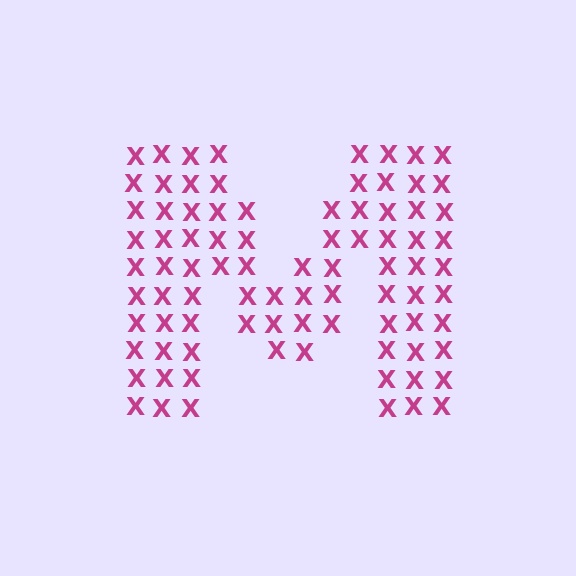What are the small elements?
The small elements are letter X's.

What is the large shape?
The large shape is the letter M.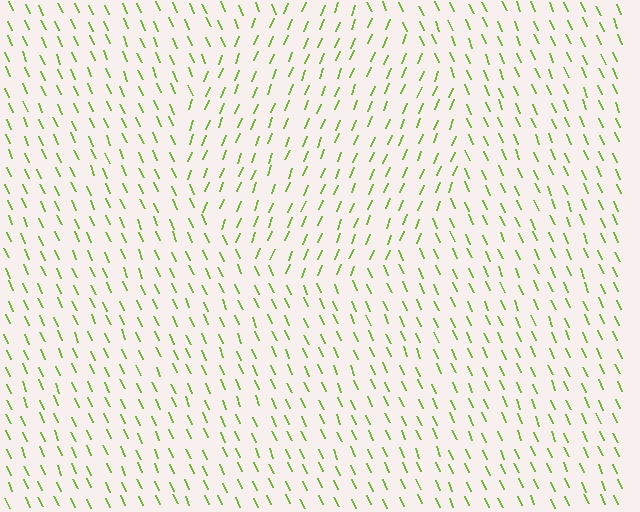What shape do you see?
I see a circle.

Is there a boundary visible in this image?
Yes, there is a texture boundary formed by a change in line orientation.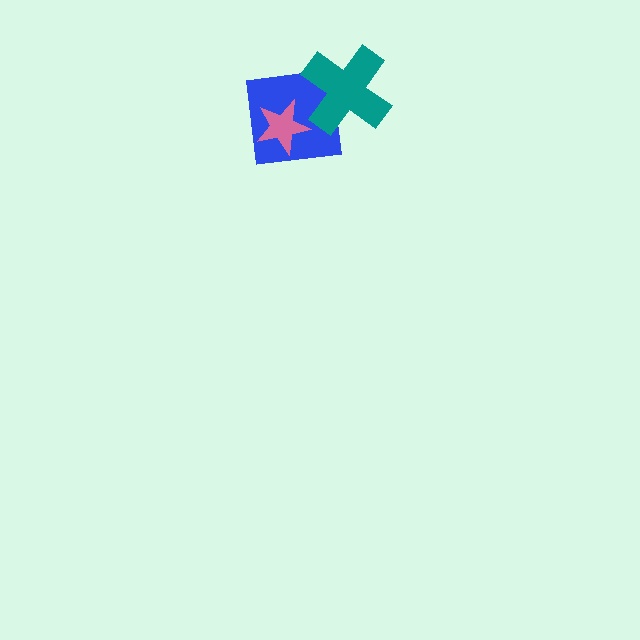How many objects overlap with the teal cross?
1 object overlaps with the teal cross.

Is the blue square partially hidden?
Yes, it is partially covered by another shape.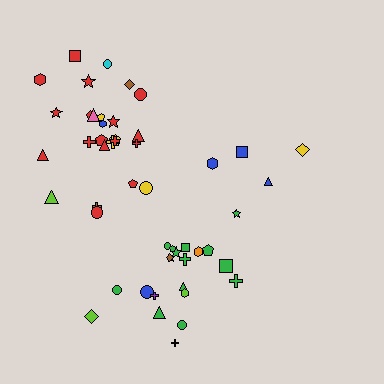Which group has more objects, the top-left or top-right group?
The top-left group.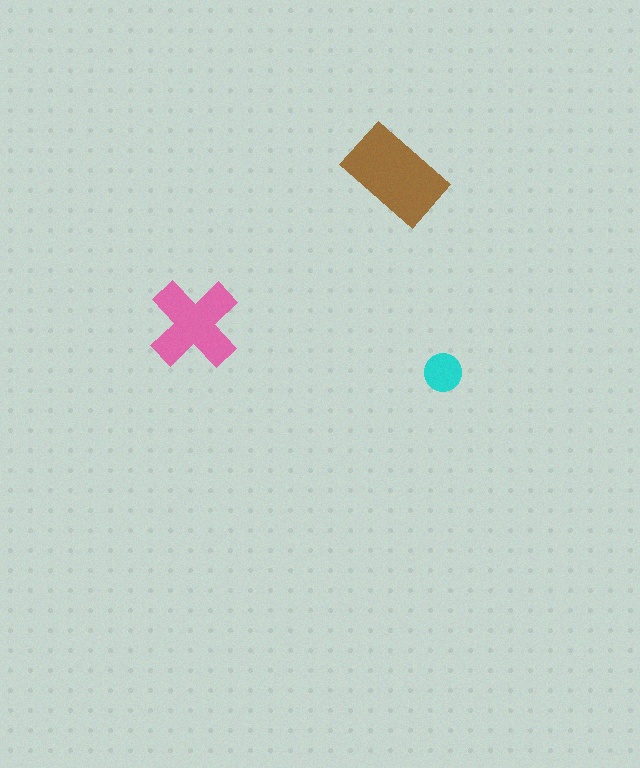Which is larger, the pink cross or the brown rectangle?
The brown rectangle.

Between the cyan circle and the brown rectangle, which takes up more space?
The brown rectangle.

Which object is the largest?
The brown rectangle.